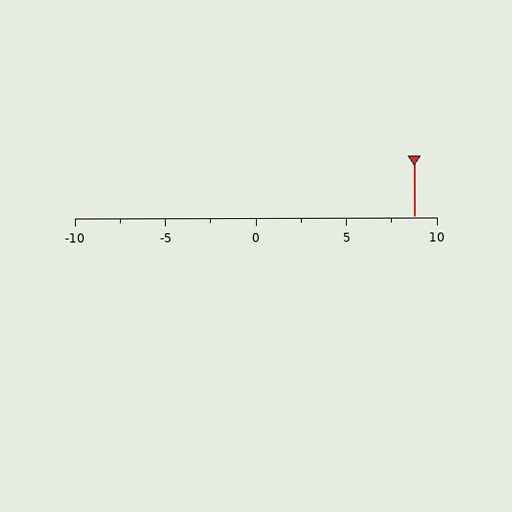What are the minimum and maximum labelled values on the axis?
The axis runs from -10 to 10.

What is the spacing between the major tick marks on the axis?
The major ticks are spaced 5 apart.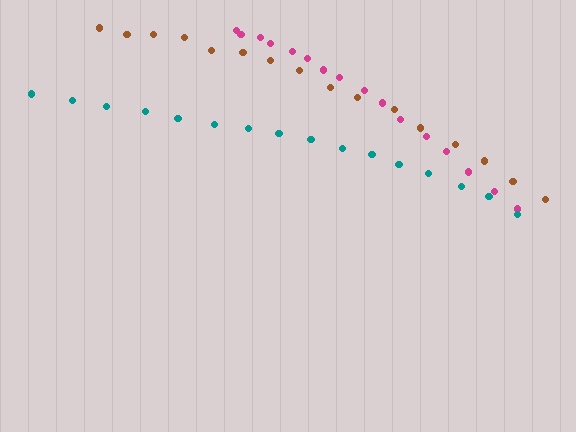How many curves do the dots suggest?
There are 3 distinct paths.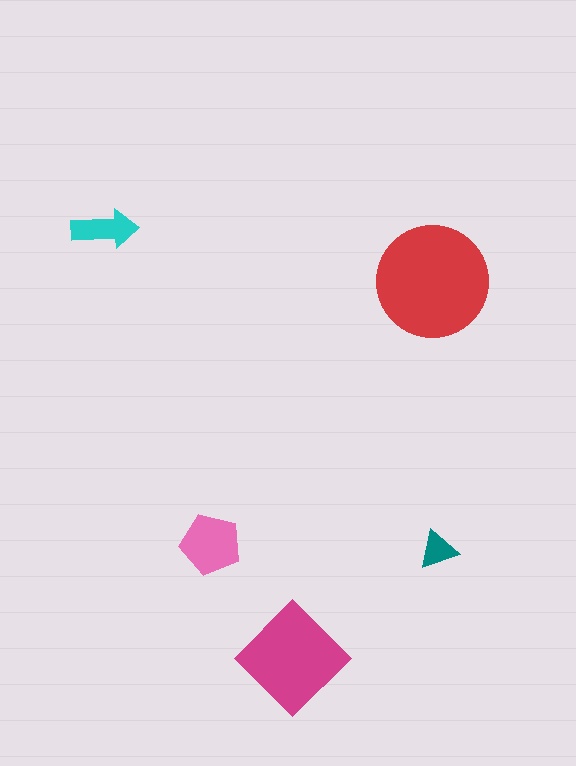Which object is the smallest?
The teal triangle.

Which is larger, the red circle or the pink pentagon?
The red circle.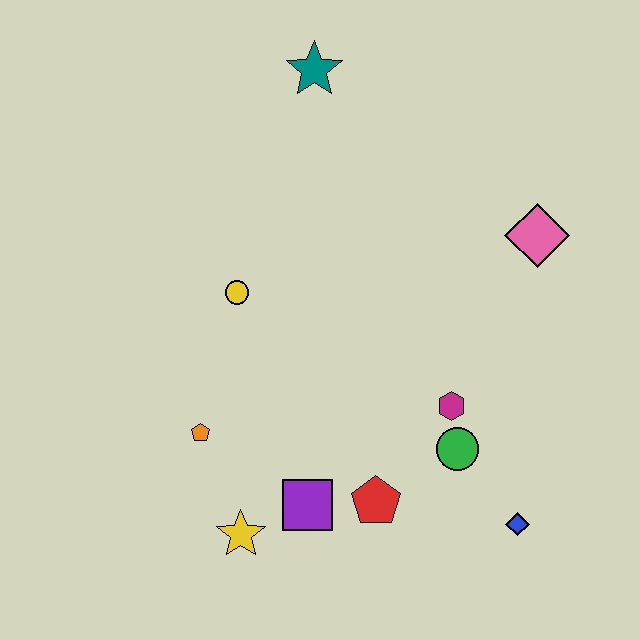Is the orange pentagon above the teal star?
No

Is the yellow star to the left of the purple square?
Yes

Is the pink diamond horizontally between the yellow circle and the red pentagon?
No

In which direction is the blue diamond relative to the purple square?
The blue diamond is to the right of the purple square.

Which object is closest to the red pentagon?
The purple square is closest to the red pentagon.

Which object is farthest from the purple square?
The teal star is farthest from the purple square.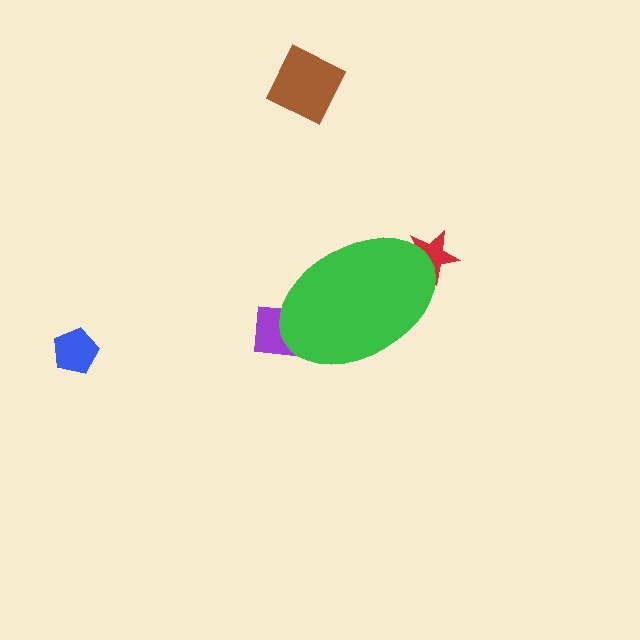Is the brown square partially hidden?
No, the brown square is fully visible.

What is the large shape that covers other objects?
A green ellipse.